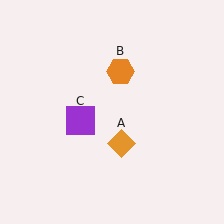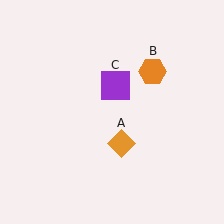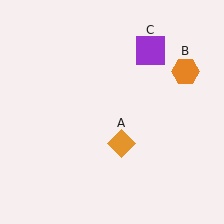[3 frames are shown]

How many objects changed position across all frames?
2 objects changed position: orange hexagon (object B), purple square (object C).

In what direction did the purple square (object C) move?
The purple square (object C) moved up and to the right.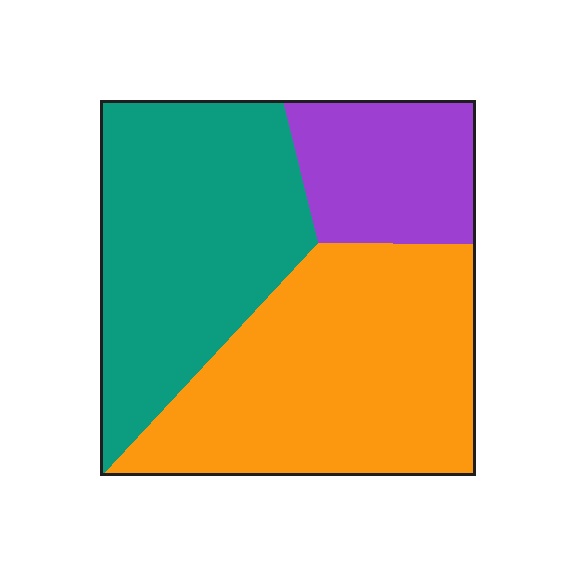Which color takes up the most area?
Orange, at roughly 45%.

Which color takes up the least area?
Purple, at roughly 20%.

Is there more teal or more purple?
Teal.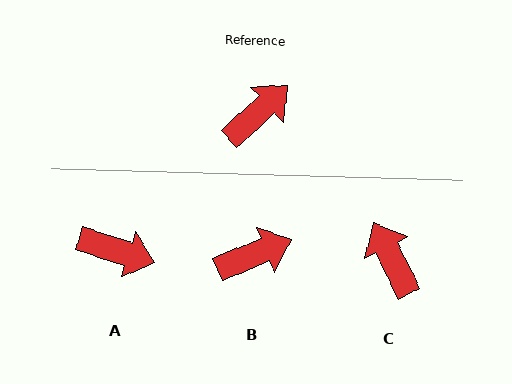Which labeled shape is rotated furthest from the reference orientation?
C, about 75 degrees away.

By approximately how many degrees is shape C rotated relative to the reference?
Approximately 75 degrees counter-clockwise.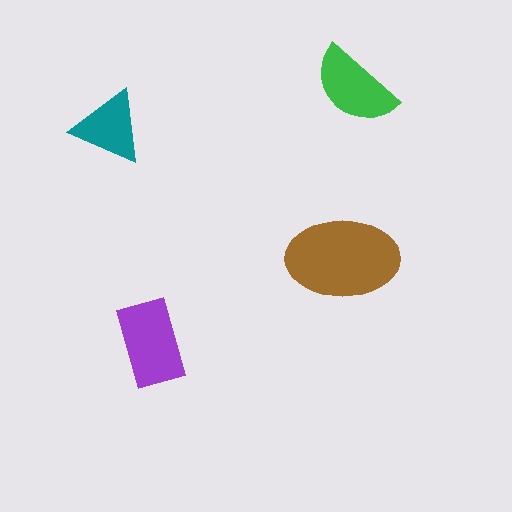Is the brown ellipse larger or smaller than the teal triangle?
Larger.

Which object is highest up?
The green semicircle is topmost.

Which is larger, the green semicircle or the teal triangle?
The green semicircle.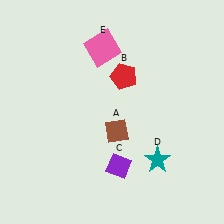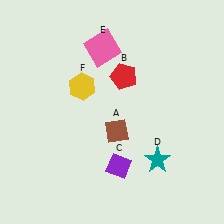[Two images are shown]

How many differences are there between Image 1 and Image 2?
There is 1 difference between the two images.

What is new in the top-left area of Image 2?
A yellow hexagon (F) was added in the top-left area of Image 2.